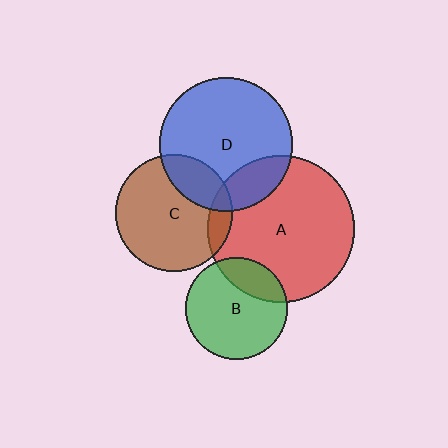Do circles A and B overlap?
Yes.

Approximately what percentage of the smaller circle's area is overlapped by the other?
Approximately 25%.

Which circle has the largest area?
Circle A (red).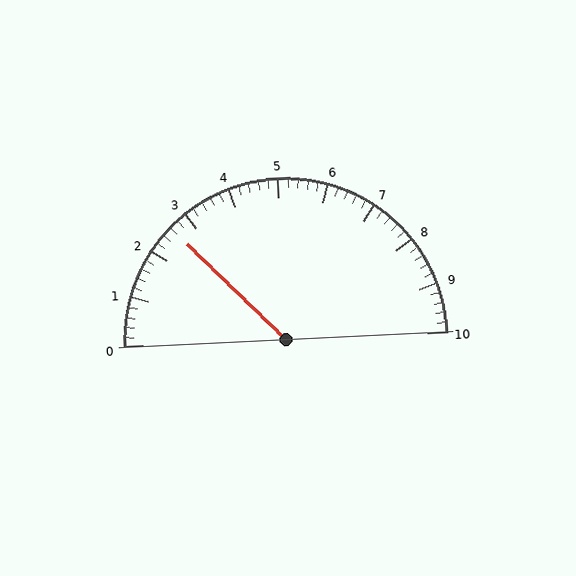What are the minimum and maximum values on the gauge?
The gauge ranges from 0 to 10.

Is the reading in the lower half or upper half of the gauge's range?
The reading is in the lower half of the range (0 to 10).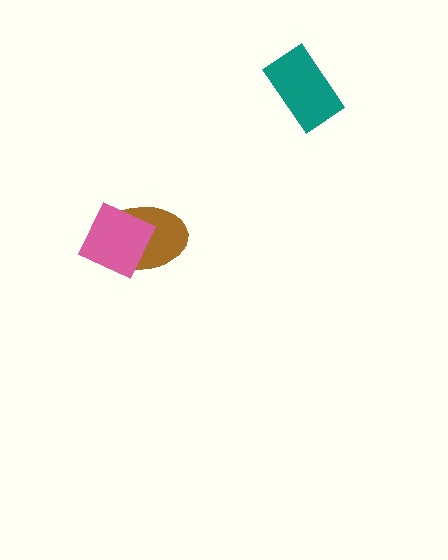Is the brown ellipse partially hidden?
Yes, it is partially covered by another shape.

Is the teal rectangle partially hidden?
No, no other shape covers it.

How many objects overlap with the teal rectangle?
0 objects overlap with the teal rectangle.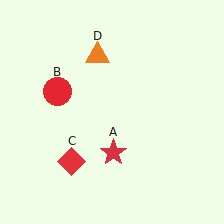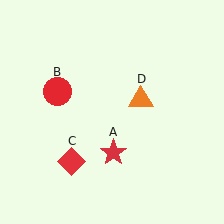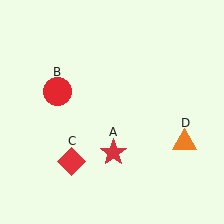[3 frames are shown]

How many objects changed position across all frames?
1 object changed position: orange triangle (object D).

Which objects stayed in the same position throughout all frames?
Red star (object A) and red circle (object B) and red diamond (object C) remained stationary.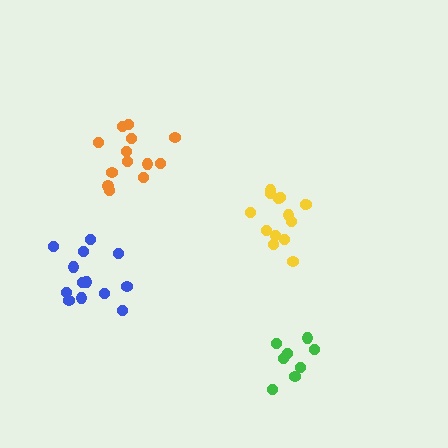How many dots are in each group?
Group 1: 8 dots, Group 2: 13 dots, Group 3: 14 dots, Group 4: 13 dots (48 total).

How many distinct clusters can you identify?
There are 4 distinct clusters.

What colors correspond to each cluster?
The clusters are colored: green, blue, yellow, orange.